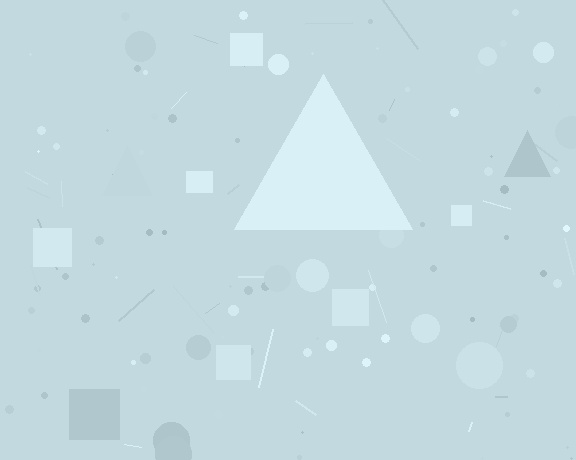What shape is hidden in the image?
A triangle is hidden in the image.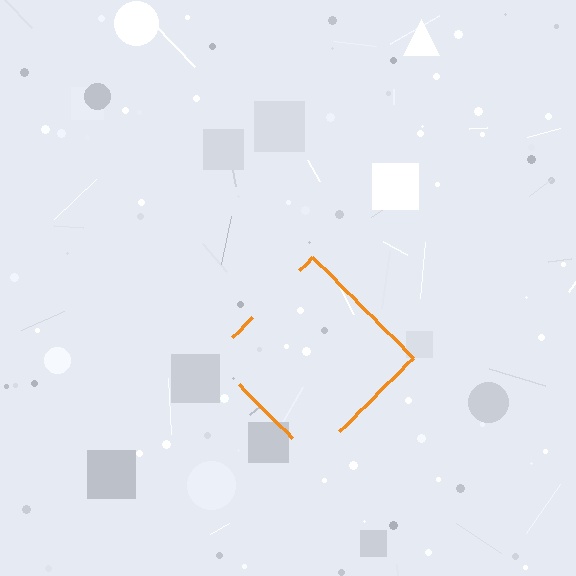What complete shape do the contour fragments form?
The contour fragments form a diamond.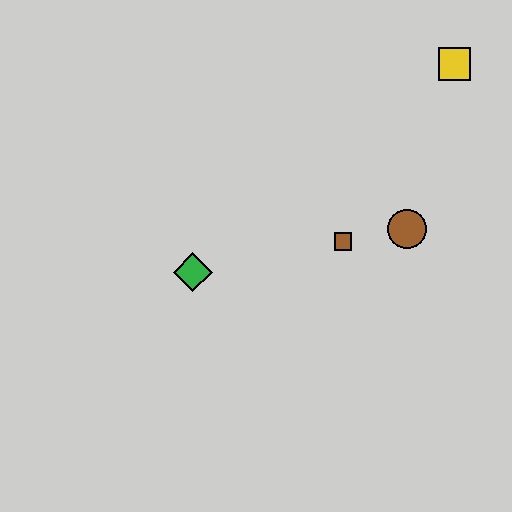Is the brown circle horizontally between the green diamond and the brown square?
No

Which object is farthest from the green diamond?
The yellow square is farthest from the green diamond.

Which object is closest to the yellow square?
The brown circle is closest to the yellow square.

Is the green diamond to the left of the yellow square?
Yes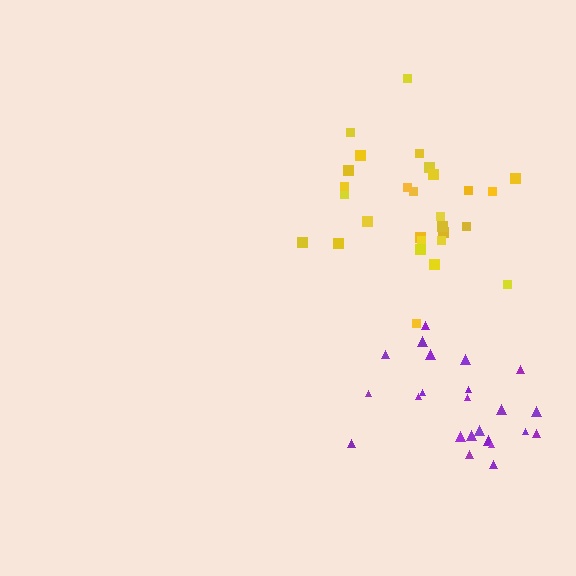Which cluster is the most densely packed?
Yellow.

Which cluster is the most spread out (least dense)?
Purple.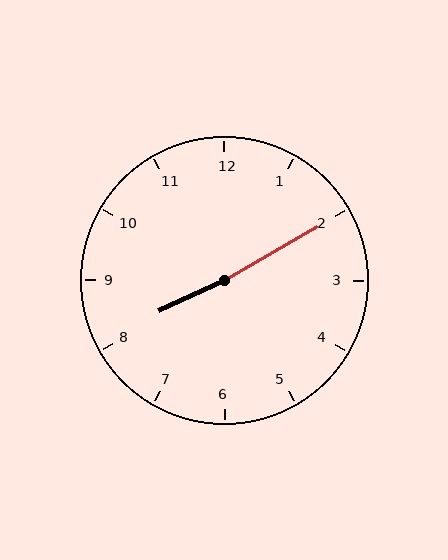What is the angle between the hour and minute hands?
Approximately 175 degrees.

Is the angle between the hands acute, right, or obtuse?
It is obtuse.